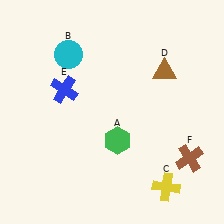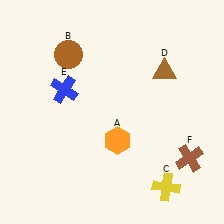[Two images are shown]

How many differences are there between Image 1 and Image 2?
There are 2 differences between the two images.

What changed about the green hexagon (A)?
In Image 1, A is green. In Image 2, it changed to orange.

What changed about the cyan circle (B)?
In Image 1, B is cyan. In Image 2, it changed to brown.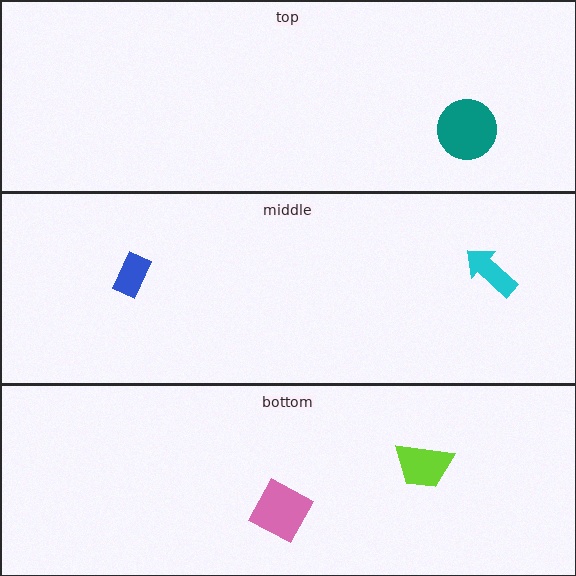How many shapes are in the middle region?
2.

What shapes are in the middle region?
The cyan arrow, the blue rectangle.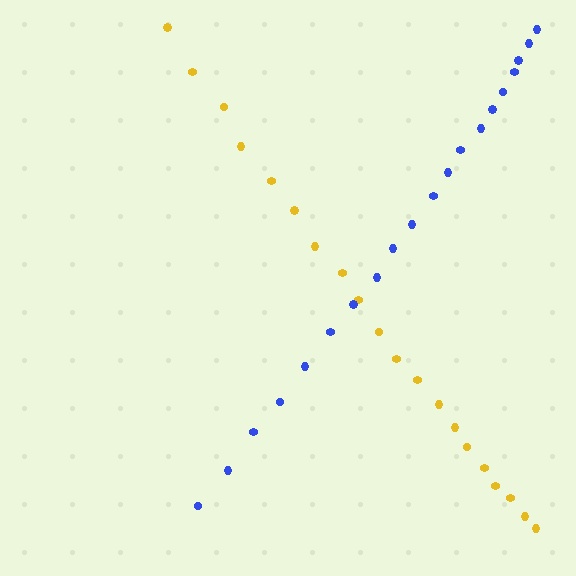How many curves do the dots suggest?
There are 2 distinct paths.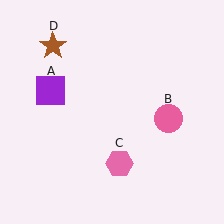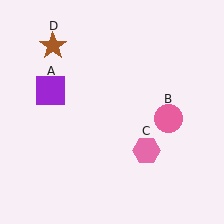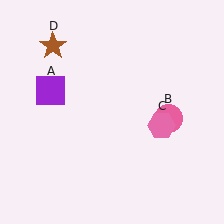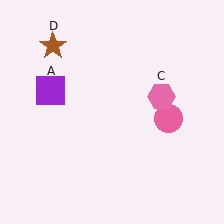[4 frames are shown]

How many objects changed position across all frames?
1 object changed position: pink hexagon (object C).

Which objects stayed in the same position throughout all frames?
Purple square (object A) and pink circle (object B) and brown star (object D) remained stationary.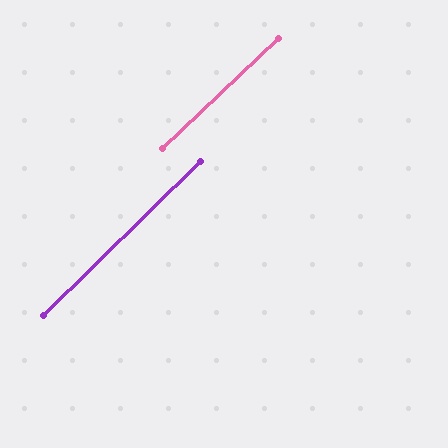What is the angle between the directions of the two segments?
Approximately 1 degree.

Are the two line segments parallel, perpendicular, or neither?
Parallel — their directions differ by only 0.8°.